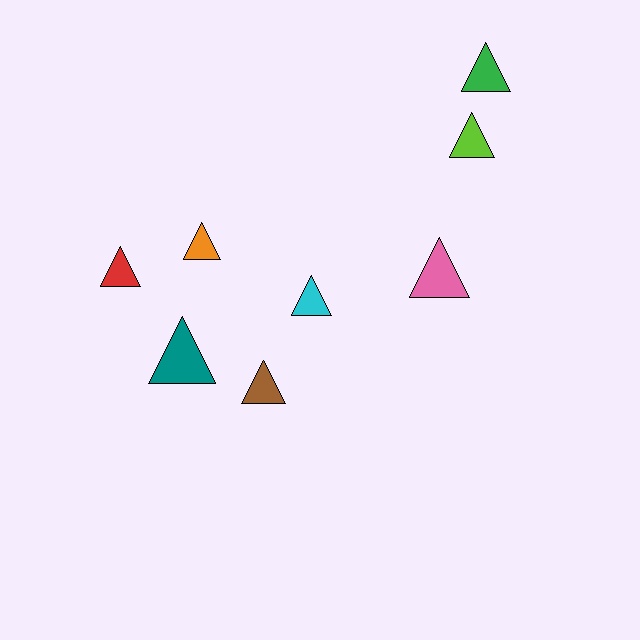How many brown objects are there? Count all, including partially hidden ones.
There is 1 brown object.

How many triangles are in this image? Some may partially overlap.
There are 8 triangles.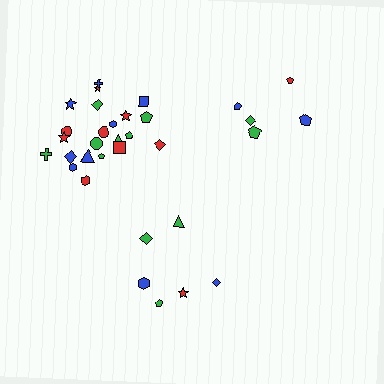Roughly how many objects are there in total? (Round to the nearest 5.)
Roughly 35 objects in total.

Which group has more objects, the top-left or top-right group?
The top-left group.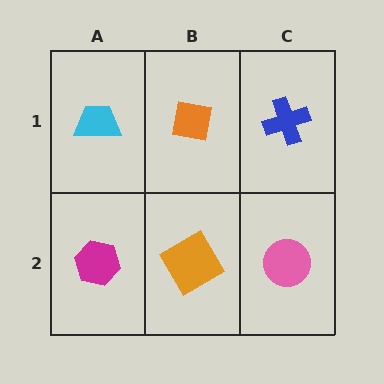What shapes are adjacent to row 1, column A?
A magenta hexagon (row 2, column A), an orange square (row 1, column B).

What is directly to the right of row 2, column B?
A pink circle.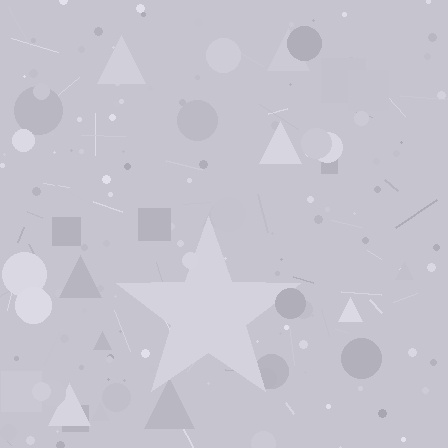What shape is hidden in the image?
A star is hidden in the image.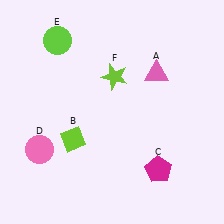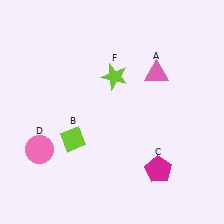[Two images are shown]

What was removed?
The lime circle (E) was removed in Image 2.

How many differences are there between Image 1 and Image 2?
There is 1 difference between the two images.